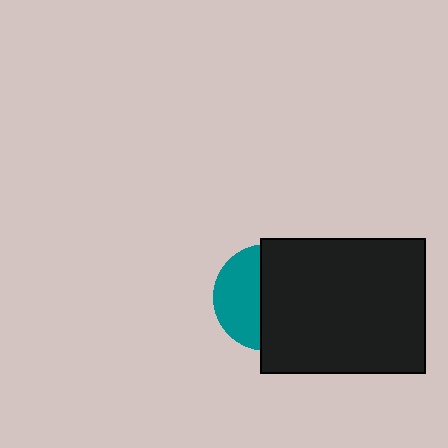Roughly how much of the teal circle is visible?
A small part of it is visible (roughly 41%).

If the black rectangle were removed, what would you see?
You would see the complete teal circle.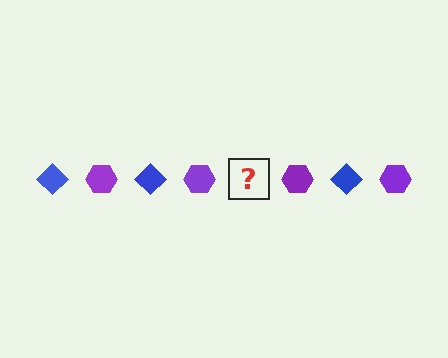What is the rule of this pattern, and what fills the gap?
The rule is that the pattern alternates between blue diamond and purple hexagon. The gap should be filled with a blue diamond.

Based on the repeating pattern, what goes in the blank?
The blank should be a blue diamond.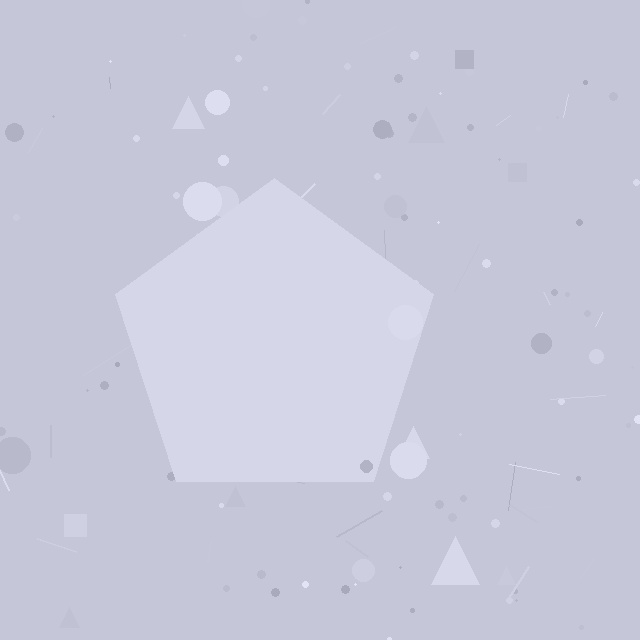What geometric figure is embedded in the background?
A pentagon is embedded in the background.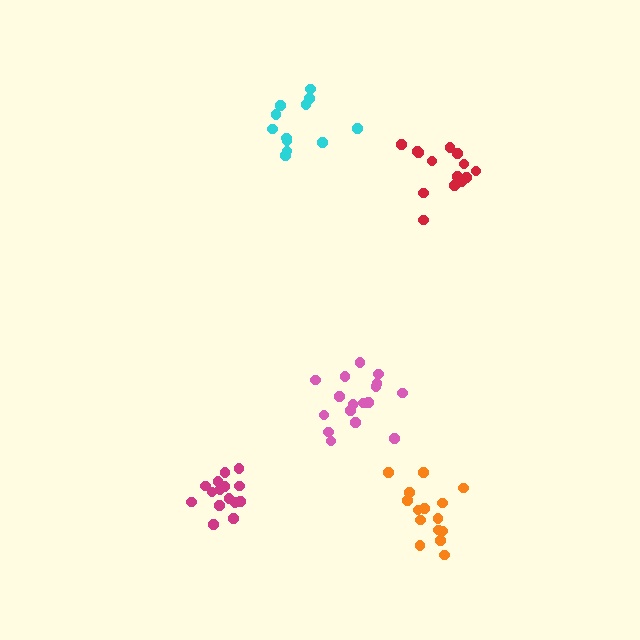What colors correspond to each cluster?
The clusters are colored: orange, pink, magenta, red, cyan.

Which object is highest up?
The cyan cluster is topmost.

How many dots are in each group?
Group 1: 15 dots, Group 2: 17 dots, Group 3: 15 dots, Group 4: 14 dots, Group 5: 12 dots (73 total).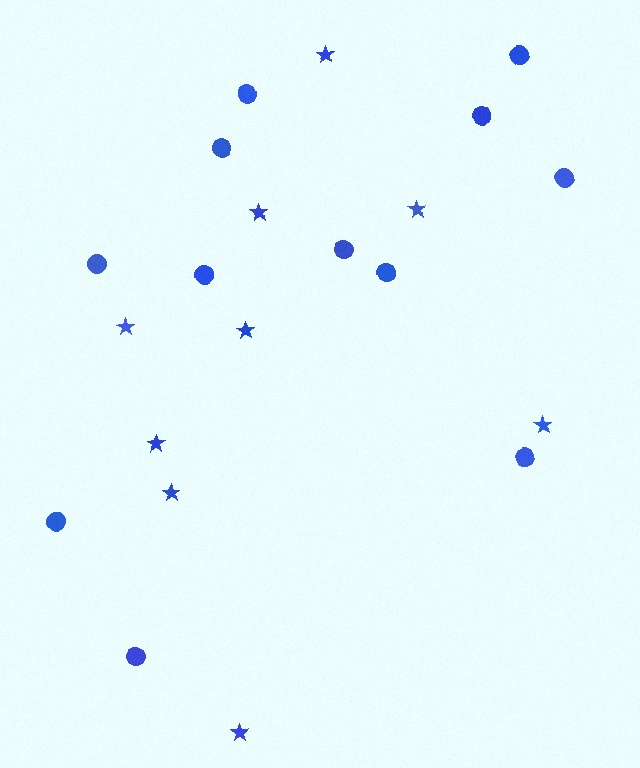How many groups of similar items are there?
There are 2 groups: one group of circles (12) and one group of stars (9).